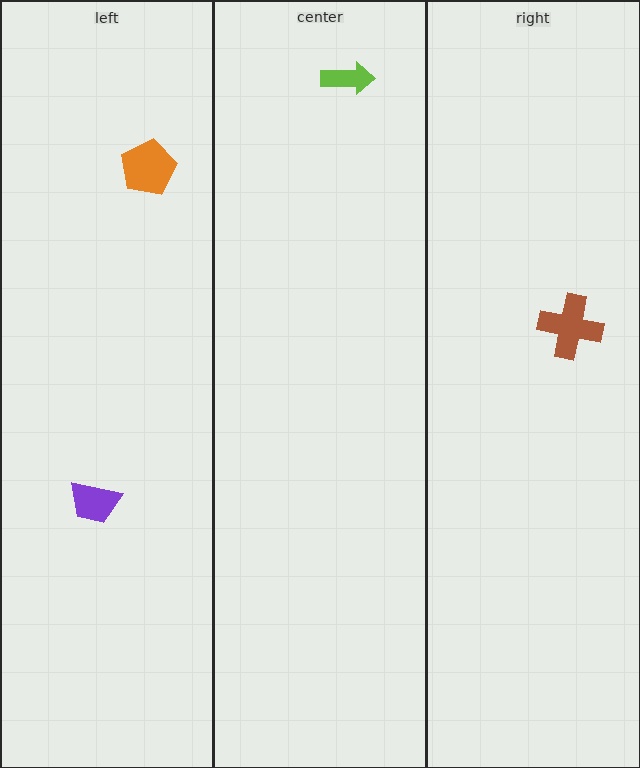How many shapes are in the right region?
1.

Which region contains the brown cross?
The right region.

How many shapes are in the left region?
2.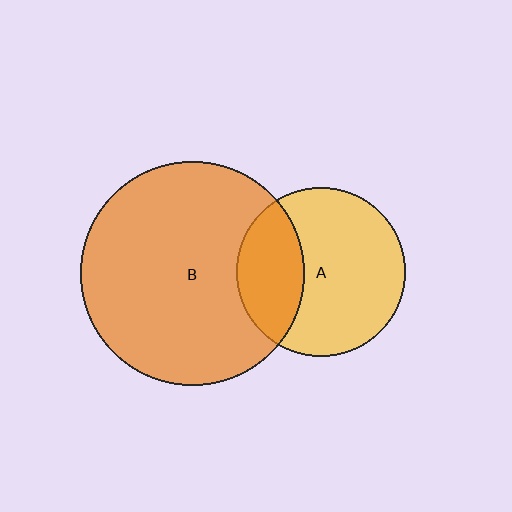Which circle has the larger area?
Circle B (orange).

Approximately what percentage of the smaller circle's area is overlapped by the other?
Approximately 30%.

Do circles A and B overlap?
Yes.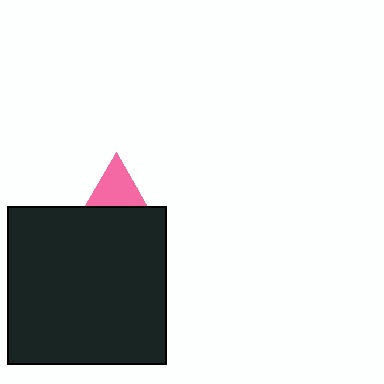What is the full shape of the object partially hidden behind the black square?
The partially hidden object is a pink triangle.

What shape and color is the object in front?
The object in front is a black square.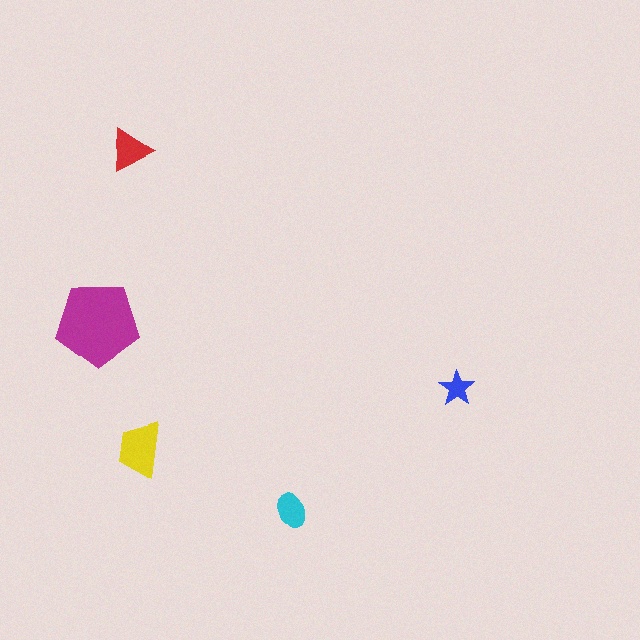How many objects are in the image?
There are 5 objects in the image.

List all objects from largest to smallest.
The magenta pentagon, the yellow trapezoid, the red triangle, the cyan ellipse, the blue star.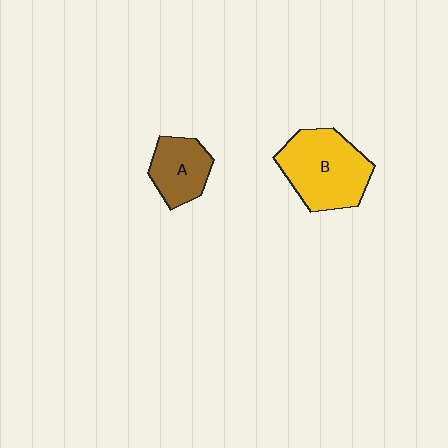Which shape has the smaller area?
Shape A (brown).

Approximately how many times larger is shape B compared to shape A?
Approximately 1.7 times.